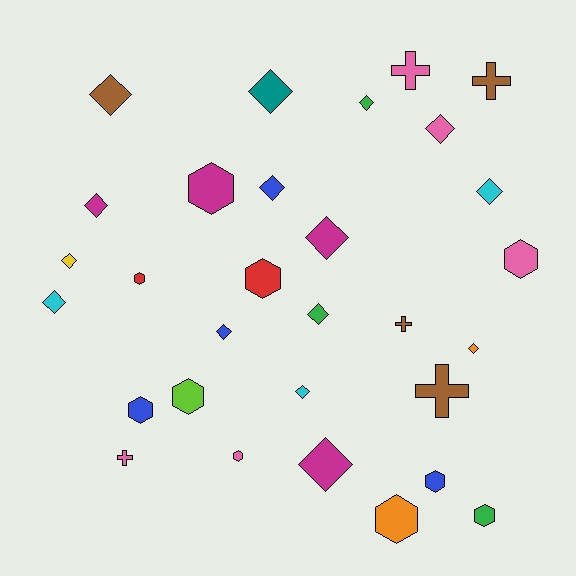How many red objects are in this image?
There are 2 red objects.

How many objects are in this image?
There are 30 objects.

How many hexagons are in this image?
There are 10 hexagons.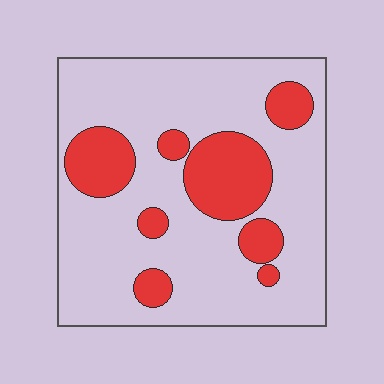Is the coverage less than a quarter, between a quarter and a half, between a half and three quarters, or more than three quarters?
Less than a quarter.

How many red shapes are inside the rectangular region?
8.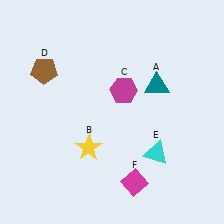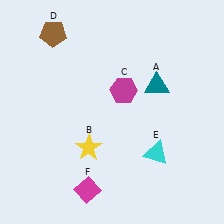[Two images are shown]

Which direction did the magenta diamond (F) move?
The magenta diamond (F) moved left.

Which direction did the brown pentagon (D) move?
The brown pentagon (D) moved up.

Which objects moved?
The objects that moved are: the brown pentagon (D), the magenta diamond (F).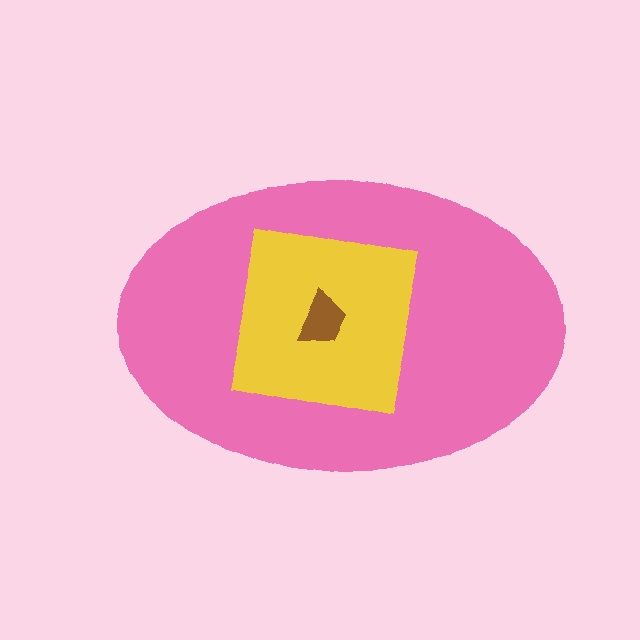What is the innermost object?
The brown trapezoid.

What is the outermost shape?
The pink ellipse.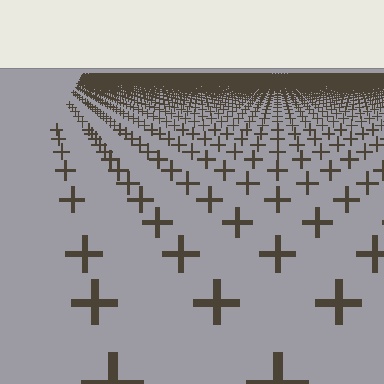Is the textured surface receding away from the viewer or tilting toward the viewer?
The surface is receding away from the viewer. Texture elements get smaller and denser toward the top.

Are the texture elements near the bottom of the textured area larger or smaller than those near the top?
Larger. Near the bottom, elements are closer to the viewer and appear at a bigger on-screen size.